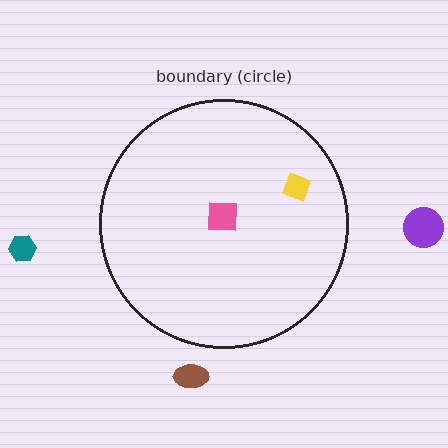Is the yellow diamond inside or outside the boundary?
Inside.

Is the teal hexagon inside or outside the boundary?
Outside.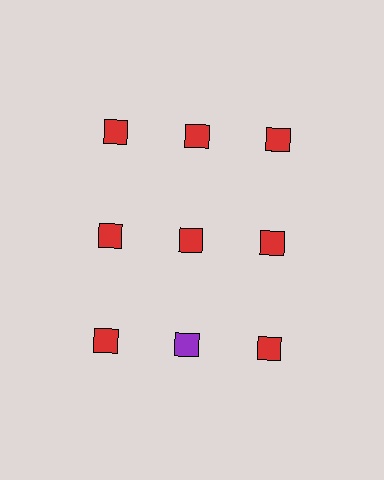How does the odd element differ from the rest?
It has a different color: purple instead of red.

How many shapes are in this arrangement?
There are 9 shapes arranged in a grid pattern.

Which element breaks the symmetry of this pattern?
The purple square in the third row, second from left column breaks the symmetry. All other shapes are red squares.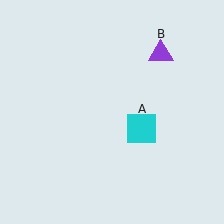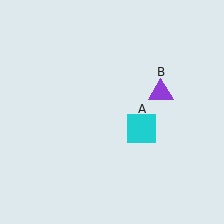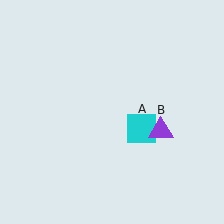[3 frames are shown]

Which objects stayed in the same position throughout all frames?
Cyan square (object A) remained stationary.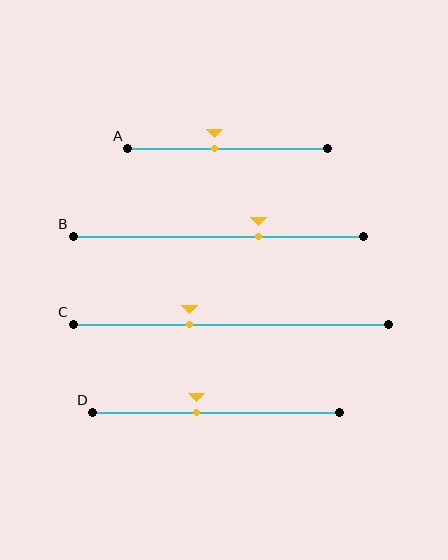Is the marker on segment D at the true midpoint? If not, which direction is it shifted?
No, the marker on segment D is shifted to the left by about 8% of the segment length.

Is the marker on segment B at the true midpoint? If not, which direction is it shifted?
No, the marker on segment B is shifted to the right by about 14% of the segment length.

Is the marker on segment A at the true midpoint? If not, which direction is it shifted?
No, the marker on segment A is shifted to the left by about 6% of the segment length.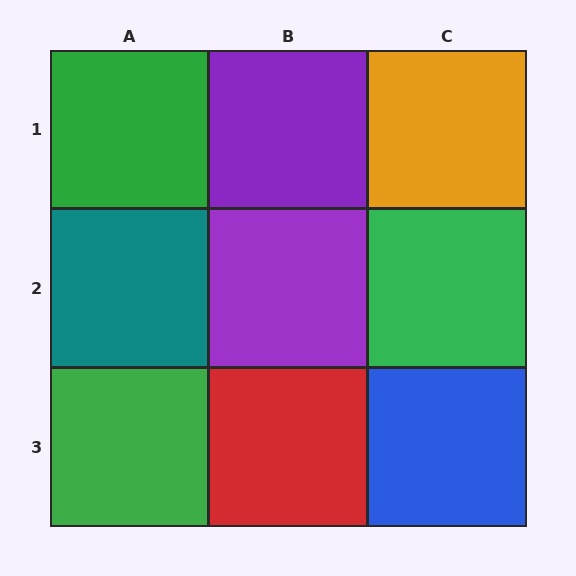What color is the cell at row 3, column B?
Red.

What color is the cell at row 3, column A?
Green.